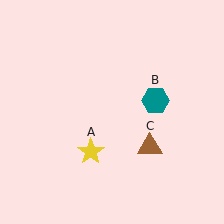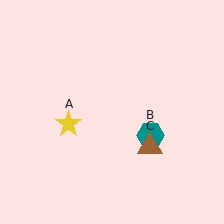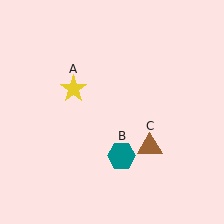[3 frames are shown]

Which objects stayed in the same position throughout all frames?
Brown triangle (object C) remained stationary.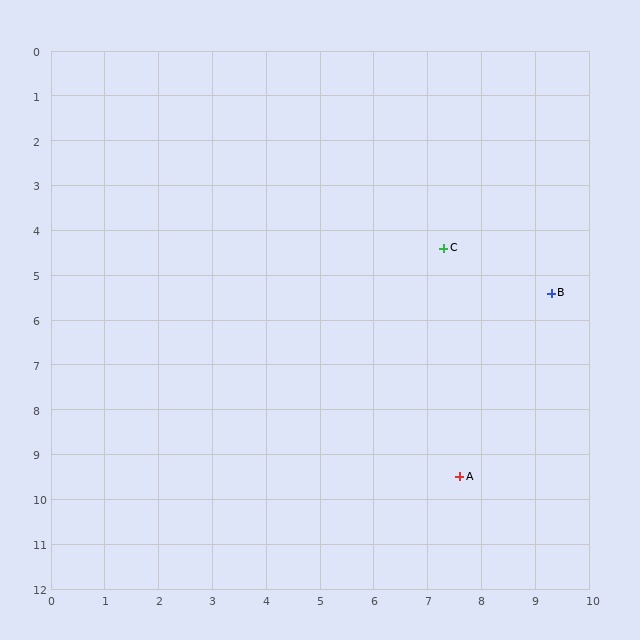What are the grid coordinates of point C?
Point C is at approximately (7.3, 4.4).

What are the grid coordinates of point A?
Point A is at approximately (7.6, 9.5).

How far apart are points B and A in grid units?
Points B and A are about 4.4 grid units apart.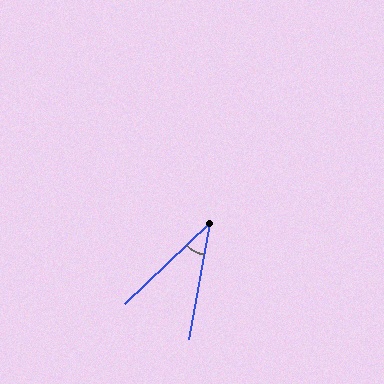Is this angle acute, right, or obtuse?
It is acute.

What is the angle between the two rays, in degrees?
Approximately 36 degrees.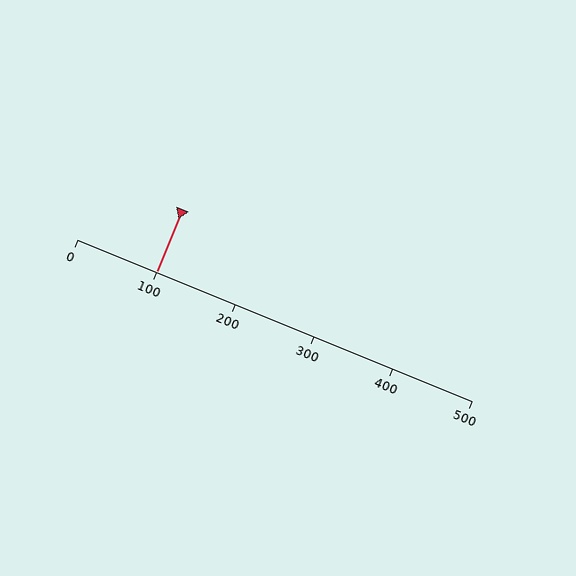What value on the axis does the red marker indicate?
The marker indicates approximately 100.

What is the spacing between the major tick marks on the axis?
The major ticks are spaced 100 apart.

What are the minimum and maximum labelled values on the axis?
The axis runs from 0 to 500.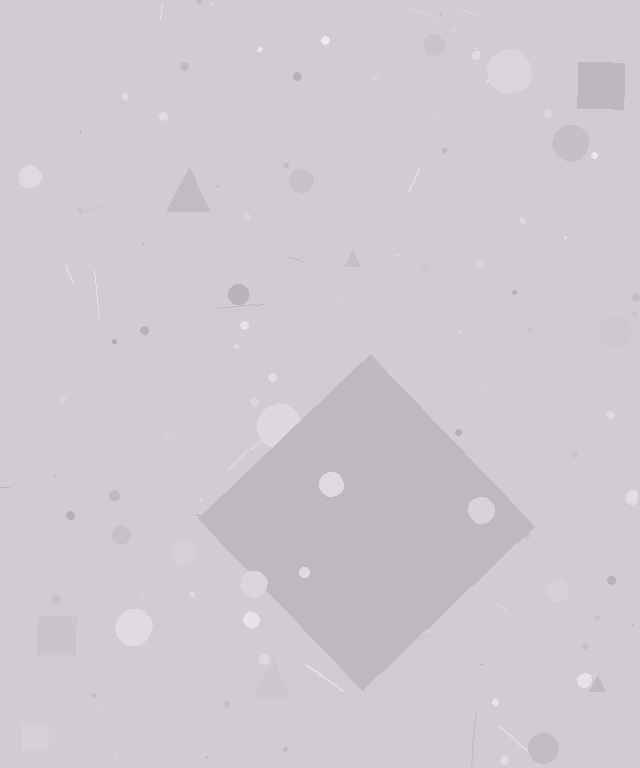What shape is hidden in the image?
A diamond is hidden in the image.